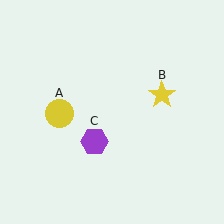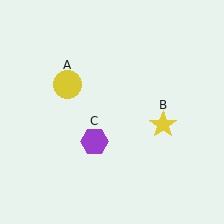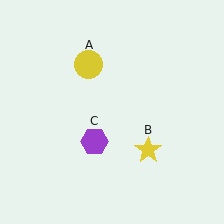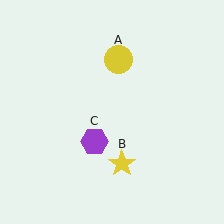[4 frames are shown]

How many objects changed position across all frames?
2 objects changed position: yellow circle (object A), yellow star (object B).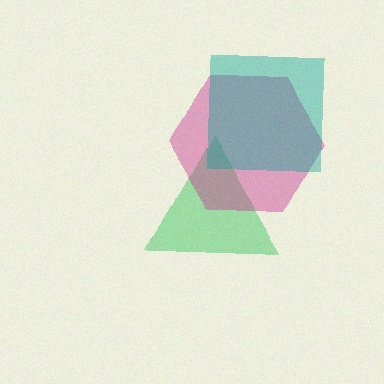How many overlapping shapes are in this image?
There are 3 overlapping shapes in the image.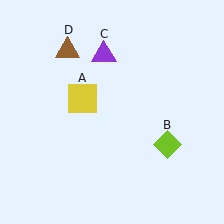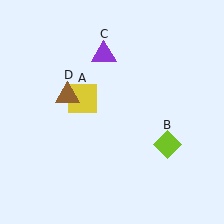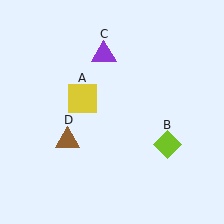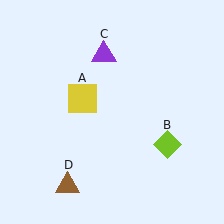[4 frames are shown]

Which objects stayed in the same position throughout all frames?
Yellow square (object A) and lime diamond (object B) and purple triangle (object C) remained stationary.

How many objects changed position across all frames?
1 object changed position: brown triangle (object D).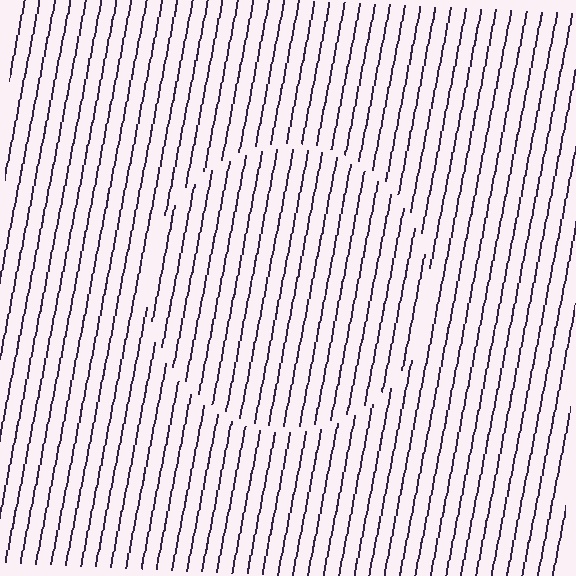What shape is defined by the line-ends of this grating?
An illusory circle. The interior of the shape contains the same grating, shifted by half a period — the contour is defined by the phase discontinuity where line-ends from the inner and outer gratings abut.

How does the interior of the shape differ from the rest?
The interior of the shape contains the same grating, shifted by half a period — the contour is defined by the phase discontinuity where line-ends from the inner and outer gratings abut.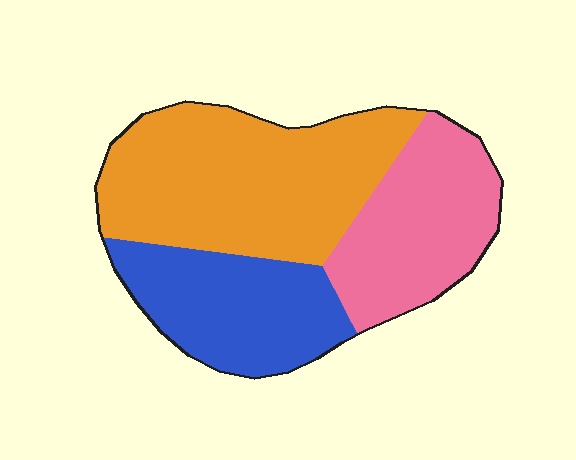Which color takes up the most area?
Orange, at roughly 45%.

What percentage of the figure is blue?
Blue covers 27% of the figure.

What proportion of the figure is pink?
Pink covers 28% of the figure.